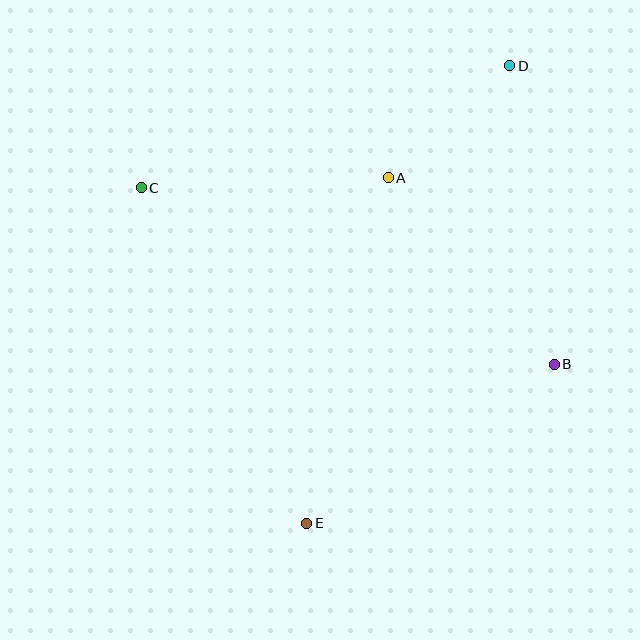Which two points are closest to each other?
Points A and D are closest to each other.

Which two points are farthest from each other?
Points D and E are farthest from each other.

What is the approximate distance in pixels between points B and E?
The distance between B and E is approximately 294 pixels.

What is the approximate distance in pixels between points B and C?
The distance between B and C is approximately 449 pixels.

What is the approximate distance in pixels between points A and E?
The distance between A and E is approximately 355 pixels.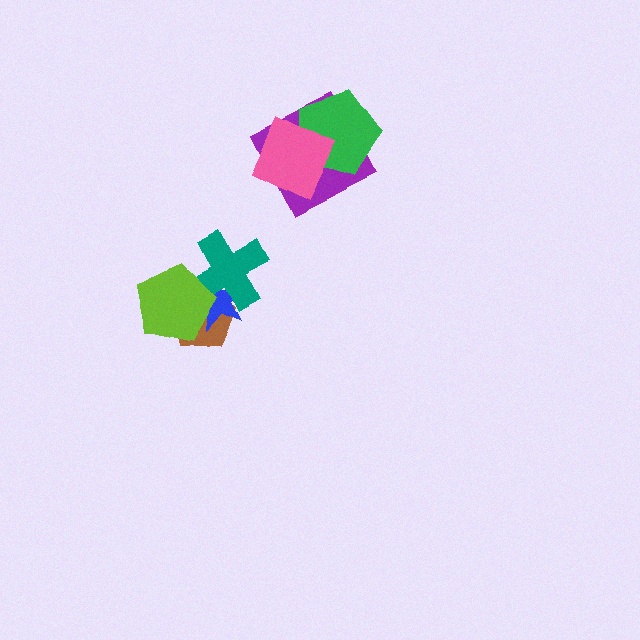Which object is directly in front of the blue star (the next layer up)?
The teal cross is directly in front of the blue star.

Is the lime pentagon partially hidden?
No, no other shape covers it.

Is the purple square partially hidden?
Yes, it is partially covered by another shape.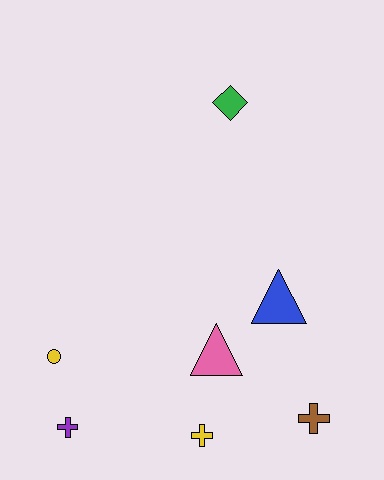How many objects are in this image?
There are 7 objects.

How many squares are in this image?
There are no squares.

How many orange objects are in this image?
There are no orange objects.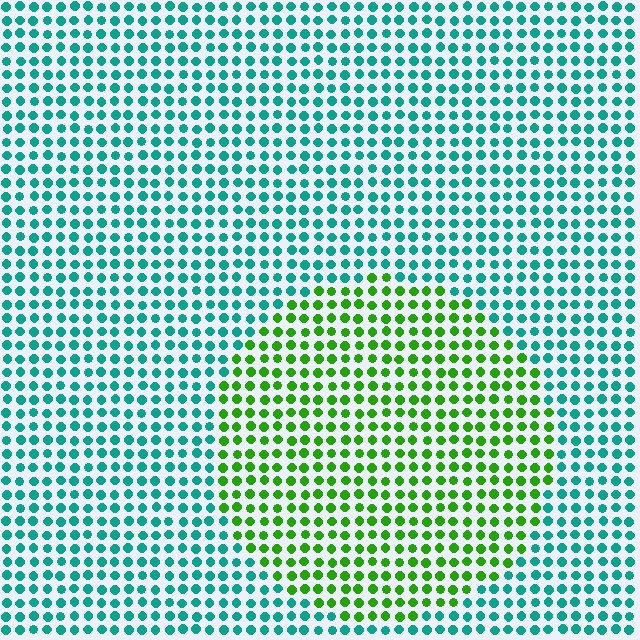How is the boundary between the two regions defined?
The boundary is defined purely by a slight shift in hue (about 60 degrees). Spacing, size, and orientation are identical on both sides.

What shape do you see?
I see a circle.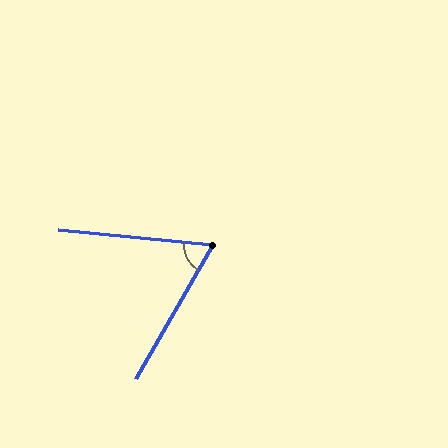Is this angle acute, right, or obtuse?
It is acute.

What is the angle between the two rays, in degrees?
Approximately 65 degrees.